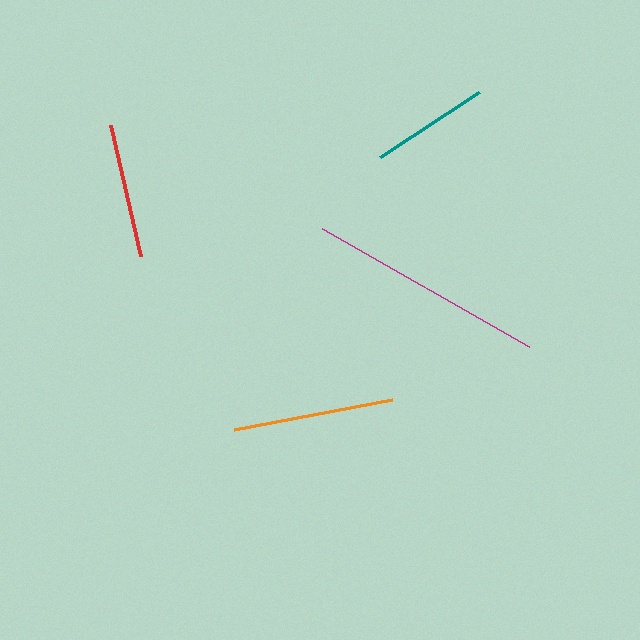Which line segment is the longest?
The magenta line is the longest at approximately 238 pixels.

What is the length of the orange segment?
The orange segment is approximately 161 pixels long.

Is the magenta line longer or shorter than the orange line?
The magenta line is longer than the orange line.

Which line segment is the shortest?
The teal line is the shortest at approximately 118 pixels.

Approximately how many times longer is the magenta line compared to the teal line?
The magenta line is approximately 2.0 times the length of the teal line.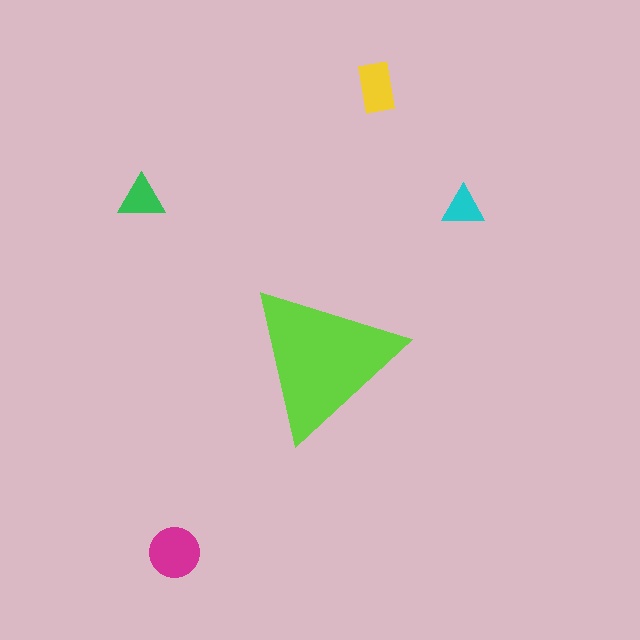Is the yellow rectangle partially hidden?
No, the yellow rectangle is fully visible.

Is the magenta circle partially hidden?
No, the magenta circle is fully visible.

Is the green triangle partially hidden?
No, the green triangle is fully visible.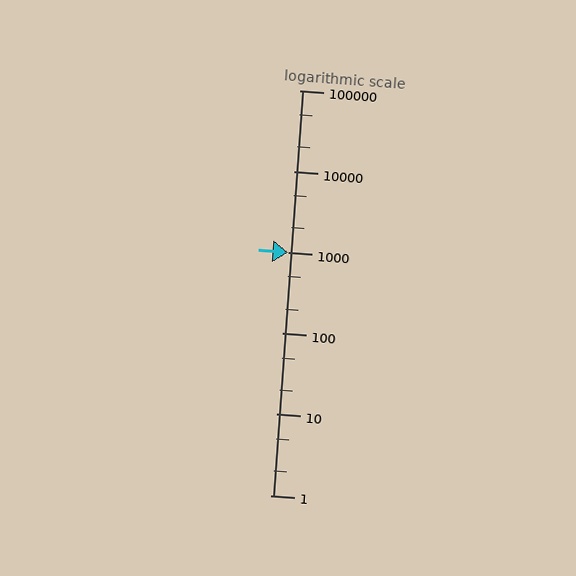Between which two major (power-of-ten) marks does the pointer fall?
The pointer is between 1000 and 10000.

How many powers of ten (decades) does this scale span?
The scale spans 5 decades, from 1 to 100000.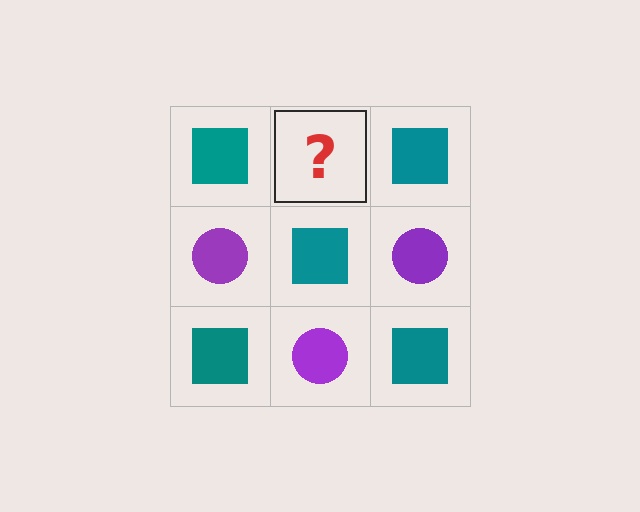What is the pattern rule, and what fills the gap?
The rule is that it alternates teal square and purple circle in a checkerboard pattern. The gap should be filled with a purple circle.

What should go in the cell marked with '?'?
The missing cell should contain a purple circle.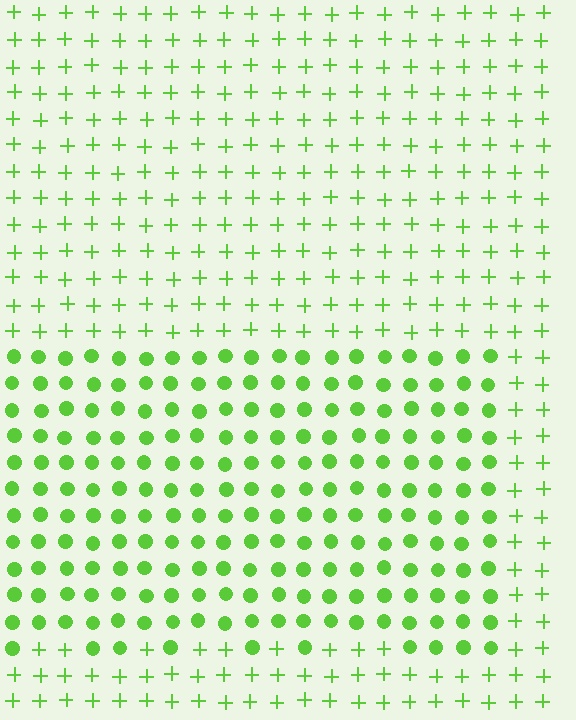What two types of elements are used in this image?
The image uses circles inside the rectangle region and plus signs outside it.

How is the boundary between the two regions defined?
The boundary is defined by a change in element shape: circles inside vs. plus signs outside. All elements share the same color and spacing.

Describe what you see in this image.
The image is filled with small lime elements arranged in a uniform grid. A rectangle-shaped region contains circles, while the surrounding area contains plus signs. The boundary is defined purely by the change in element shape.